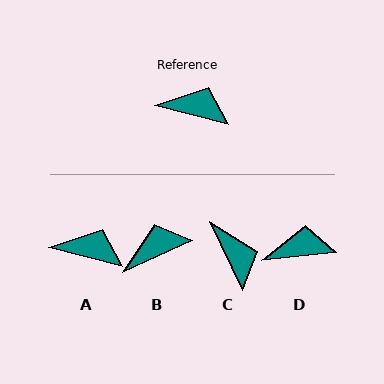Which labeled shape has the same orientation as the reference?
A.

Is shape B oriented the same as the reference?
No, it is off by about 39 degrees.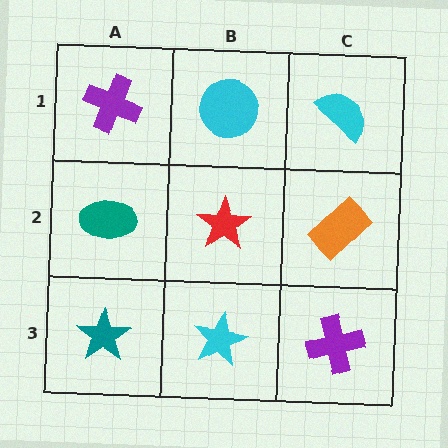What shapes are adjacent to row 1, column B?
A red star (row 2, column B), a purple cross (row 1, column A), a cyan semicircle (row 1, column C).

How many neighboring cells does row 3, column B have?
3.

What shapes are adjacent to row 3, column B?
A red star (row 2, column B), a teal star (row 3, column A), a purple cross (row 3, column C).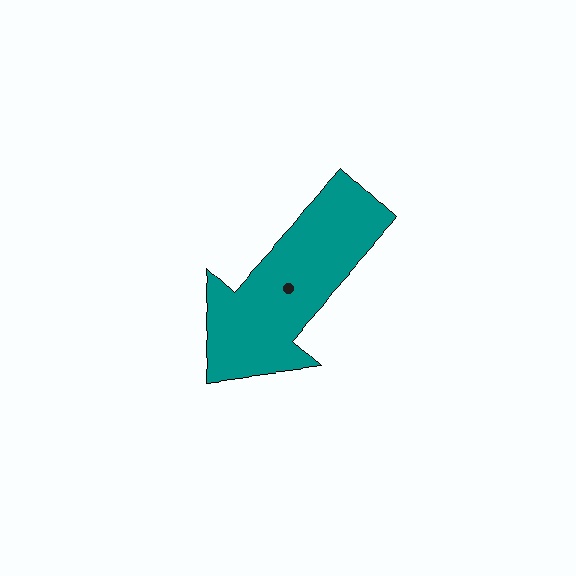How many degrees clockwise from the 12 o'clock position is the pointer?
Approximately 222 degrees.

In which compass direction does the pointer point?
Southwest.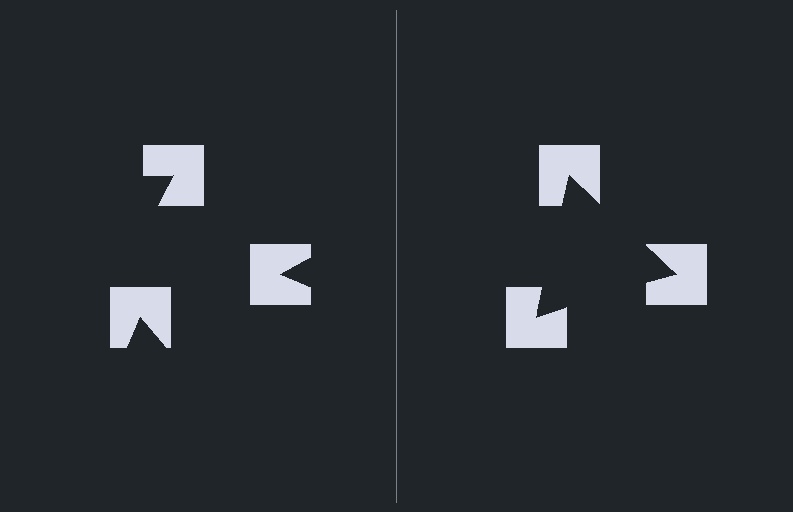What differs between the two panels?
The notched squares are positioned identically on both sides; only the wedge orientations differ. On the right they align to a triangle; on the left they are misaligned.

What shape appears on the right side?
An illusory triangle.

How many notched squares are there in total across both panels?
6 — 3 on each side.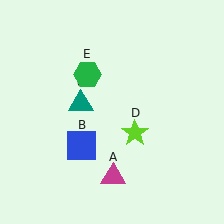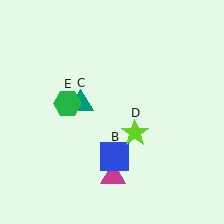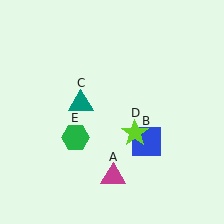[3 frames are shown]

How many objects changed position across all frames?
2 objects changed position: blue square (object B), green hexagon (object E).